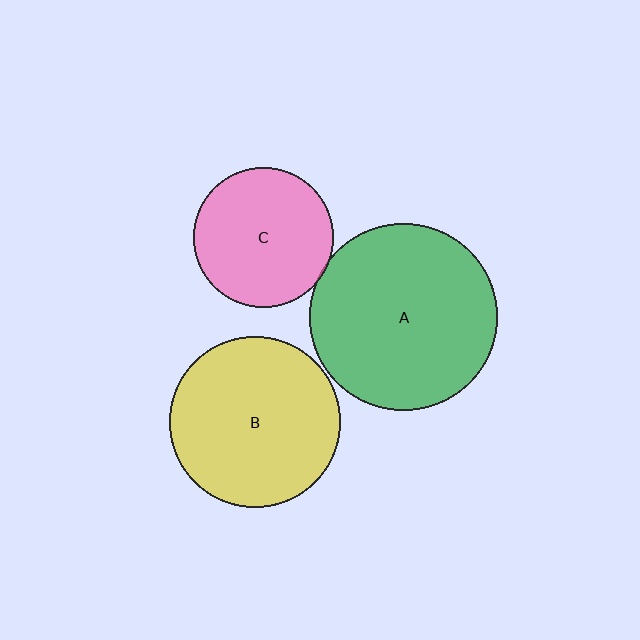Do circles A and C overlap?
Yes.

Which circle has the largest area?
Circle A (green).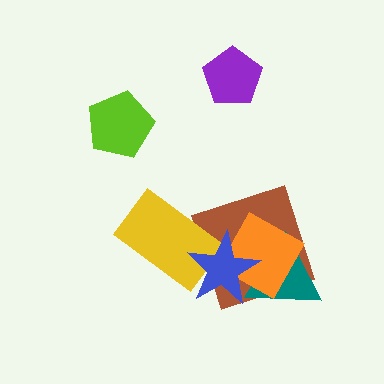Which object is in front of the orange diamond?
The blue star is in front of the orange diamond.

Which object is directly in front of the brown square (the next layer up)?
The teal triangle is directly in front of the brown square.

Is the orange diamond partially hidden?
Yes, it is partially covered by another shape.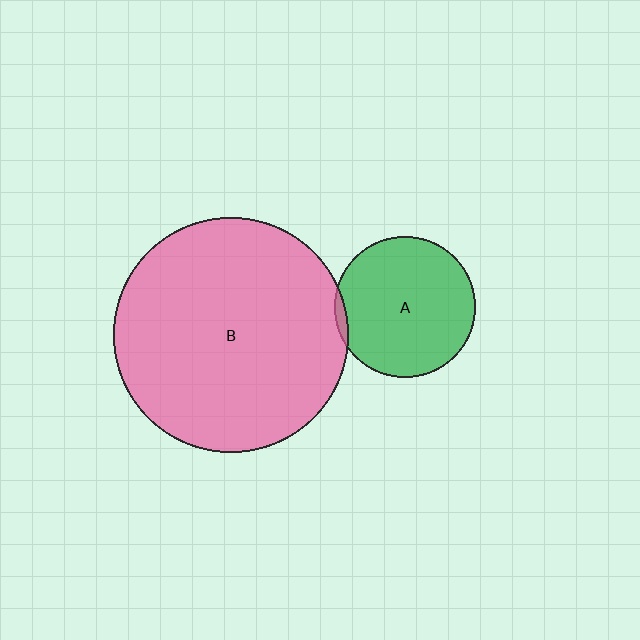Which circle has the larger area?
Circle B (pink).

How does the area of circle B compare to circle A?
Approximately 2.8 times.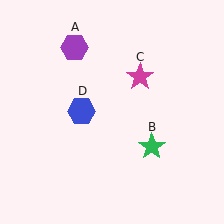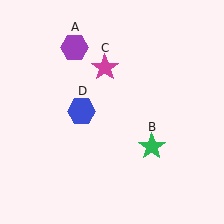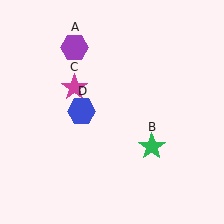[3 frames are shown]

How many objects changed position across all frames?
1 object changed position: magenta star (object C).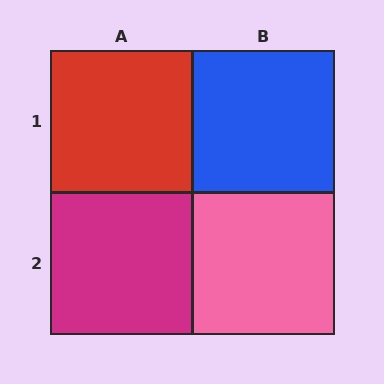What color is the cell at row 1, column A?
Red.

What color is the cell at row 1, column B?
Blue.